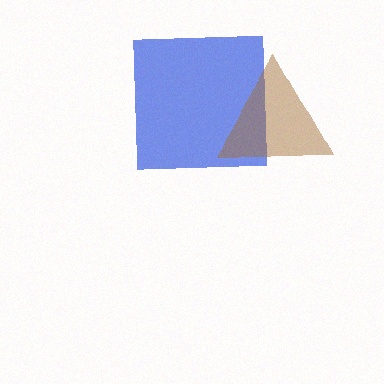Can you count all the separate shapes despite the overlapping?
Yes, there are 2 separate shapes.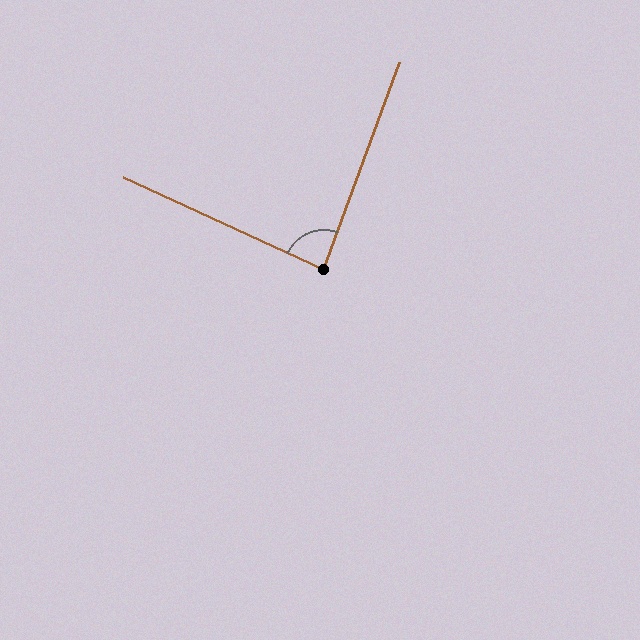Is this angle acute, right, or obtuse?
It is approximately a right angle.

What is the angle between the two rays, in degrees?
Approximately 85 degrees.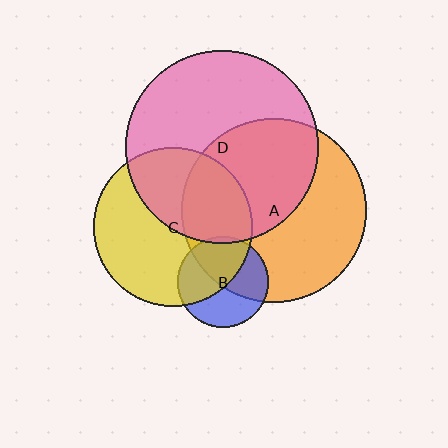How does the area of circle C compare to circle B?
Approximately 3.1 times.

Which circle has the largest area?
Circle D (pink).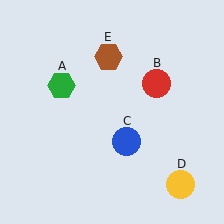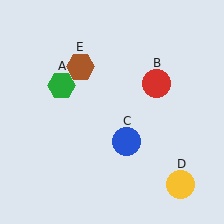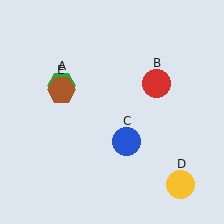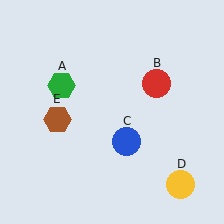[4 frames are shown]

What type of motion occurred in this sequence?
The brown hexagon (object E) rotated counterclockwise around the center of the scene.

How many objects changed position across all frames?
1 object changed position: brown hexagon (object E).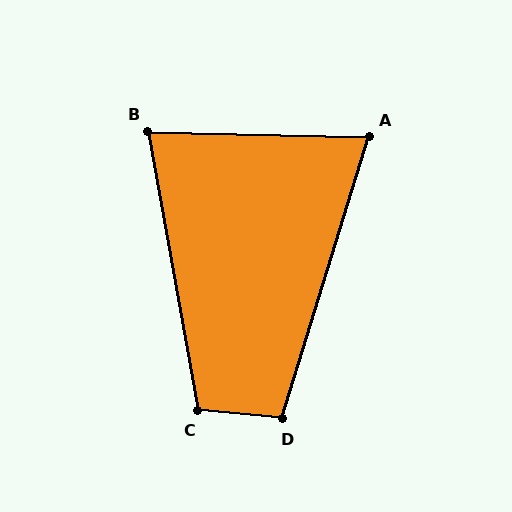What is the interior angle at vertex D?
Approximately 101 degrees (obtuse).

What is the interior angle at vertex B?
Approximately 79 degrees (acute).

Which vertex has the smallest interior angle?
A, at approximately 74 degrees.